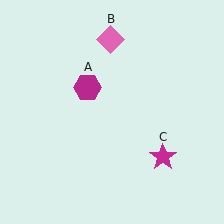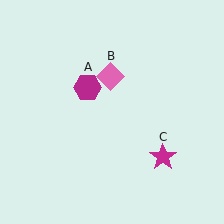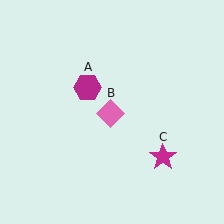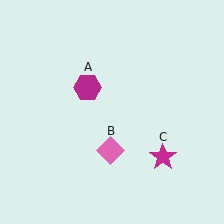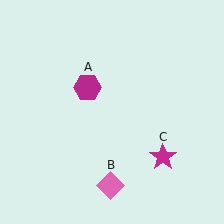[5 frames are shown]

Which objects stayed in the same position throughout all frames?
Magenta hexagon (object A) and magenta star (object C) remained stationary.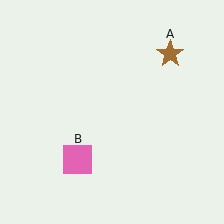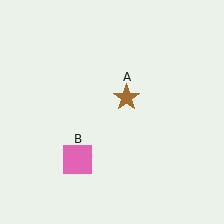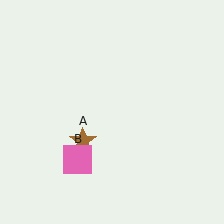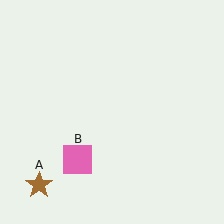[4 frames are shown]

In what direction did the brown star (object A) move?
The brown star (object A) moved down and to the left.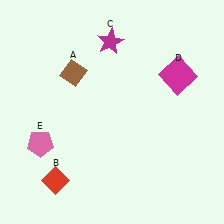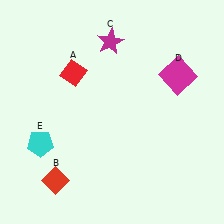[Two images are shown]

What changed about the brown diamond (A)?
In Image 1, A is brown. In Image 2, it changed to red.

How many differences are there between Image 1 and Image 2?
There are 2 differences between the two images.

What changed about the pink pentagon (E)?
In Image 1, E is pink. In Image 2, it changed to cyan.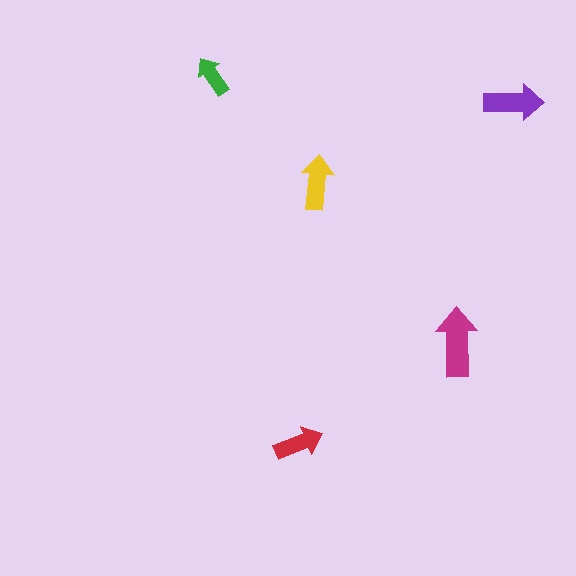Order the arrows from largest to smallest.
the magenta one, the purple one, the yellow one, the red one, the green one.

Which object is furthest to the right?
The purple arrow is rightmost.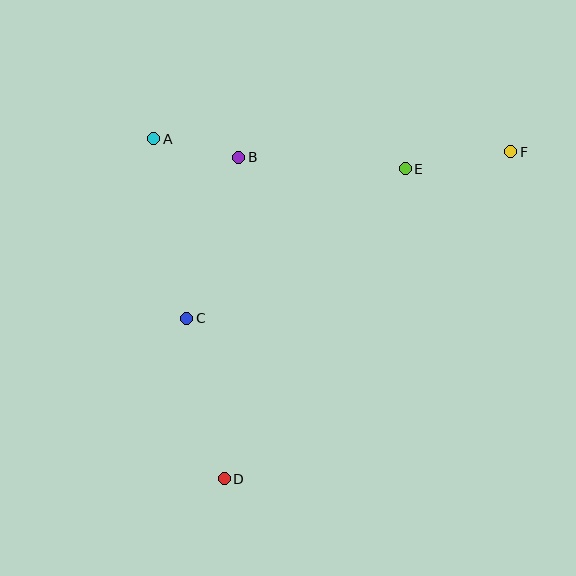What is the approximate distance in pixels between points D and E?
The distance between D and E is approximately 359 pixels.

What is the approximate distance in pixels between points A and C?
The distance between A and C is approximately 183 pixels.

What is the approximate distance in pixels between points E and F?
The distance between E and F is approximately 107 pixels.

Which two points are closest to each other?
Points A and B are closest to each other.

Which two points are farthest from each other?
Points D and F are farthest from each other.